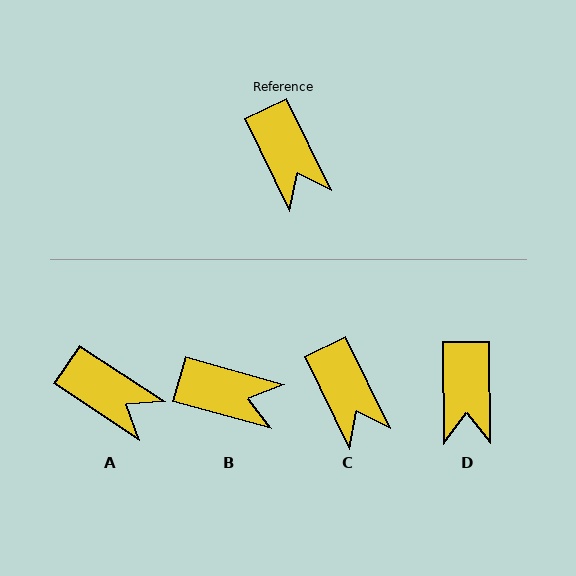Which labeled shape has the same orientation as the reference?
C.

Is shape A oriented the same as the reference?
No, it is off by about 30 degrees.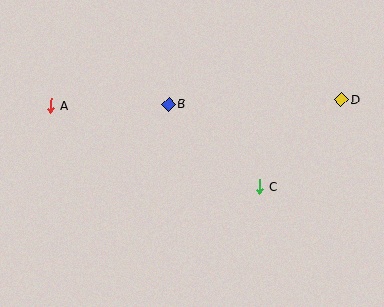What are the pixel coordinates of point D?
Point D is at (341, 100).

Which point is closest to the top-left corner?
Point A is closest to the top-left corner.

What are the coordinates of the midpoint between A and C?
The midpoint between A and C is at (155, 146).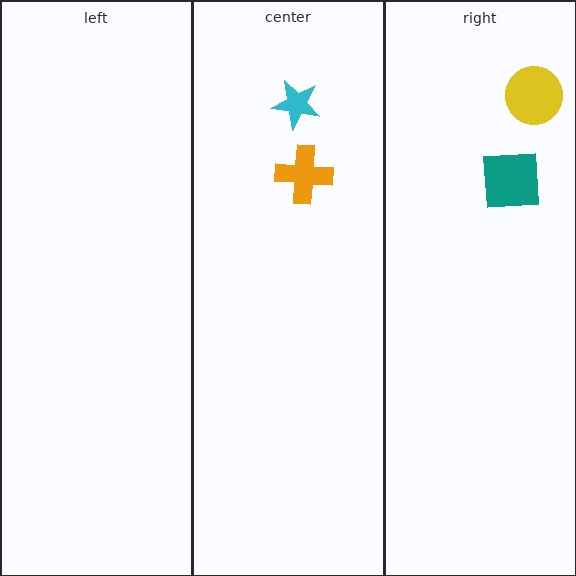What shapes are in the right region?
The yellow circle, the teal square.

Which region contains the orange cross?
The center region.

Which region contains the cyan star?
The center region.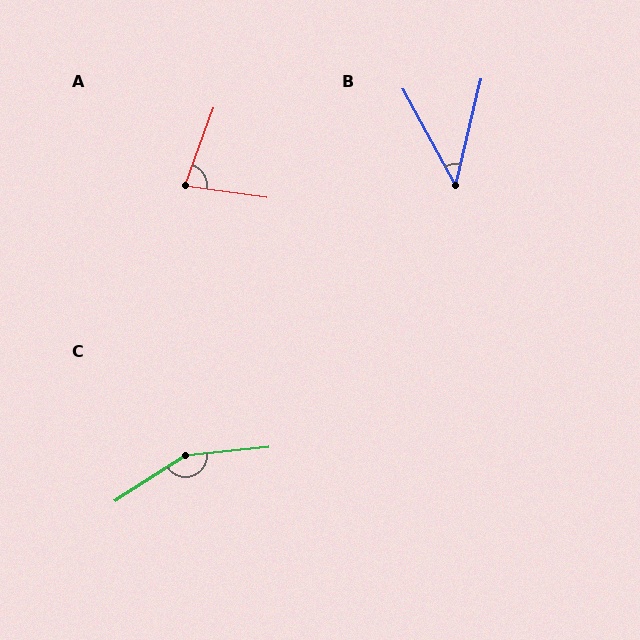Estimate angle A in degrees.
Approximately 78 degrees.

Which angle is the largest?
C, at approximately 153 degrees.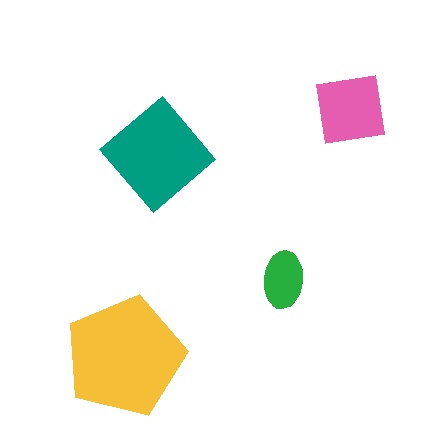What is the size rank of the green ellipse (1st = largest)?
4th.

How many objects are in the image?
There are 4 objects in the image.